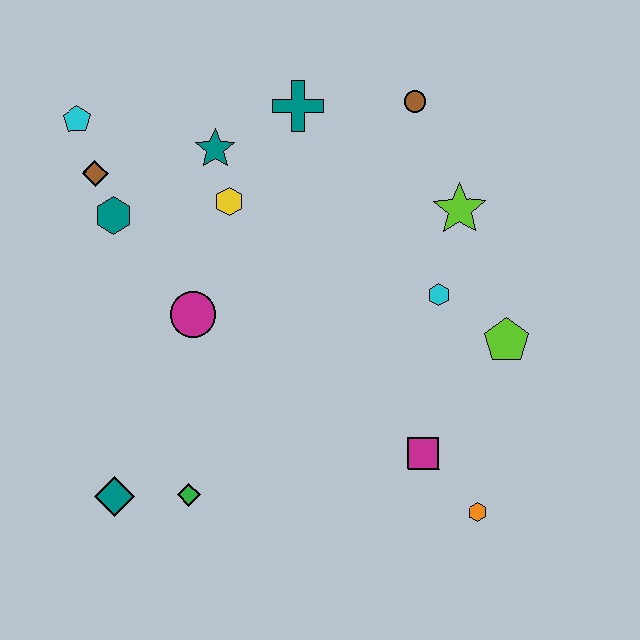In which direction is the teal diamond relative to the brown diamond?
The teal diamond is below the brown diamond.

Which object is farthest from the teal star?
The orange hexagon is farthest from the teal star.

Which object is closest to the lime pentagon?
The cyan hexagon is closest to the lime pentagon.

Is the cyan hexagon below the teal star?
Yes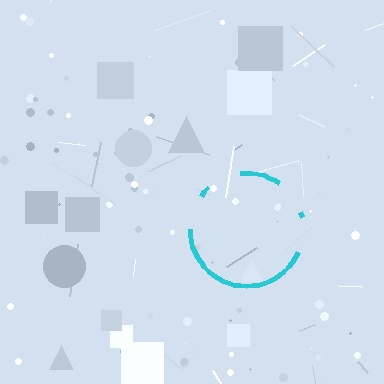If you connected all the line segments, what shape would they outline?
They would outline a circle.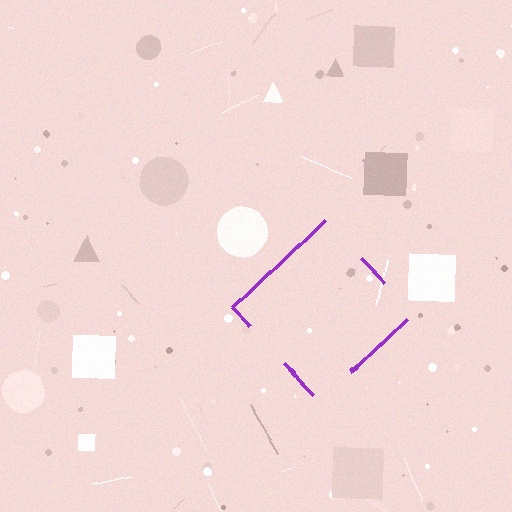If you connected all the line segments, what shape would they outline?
They would outline a diamond.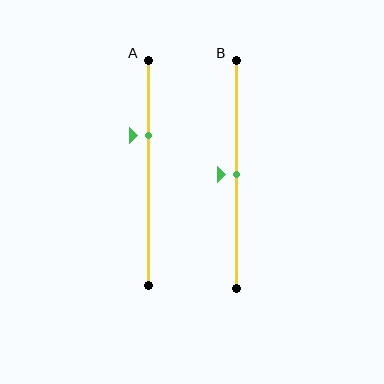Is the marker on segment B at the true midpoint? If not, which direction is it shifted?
Yes, the marker on segment B is at the true midpoint.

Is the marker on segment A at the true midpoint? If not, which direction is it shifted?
No, the marker on segment A is shifted upward by about 17% of the segment length.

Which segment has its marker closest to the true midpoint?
Segment B has its marker closest to the true midpoint.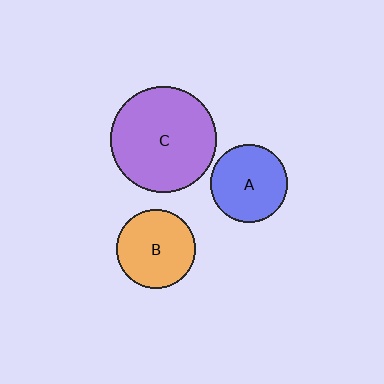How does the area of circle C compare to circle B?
Approximately 1.8 times.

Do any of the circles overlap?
No, none of the circles overlap.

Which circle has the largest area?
Circle C (purple).